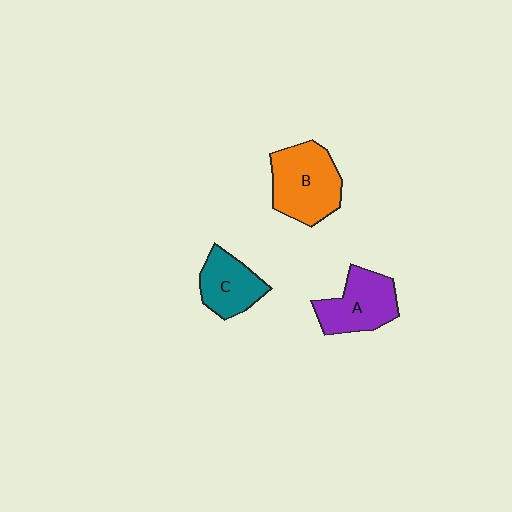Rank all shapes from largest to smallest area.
From largest to smallest: B (orange), A (purple), C (teal).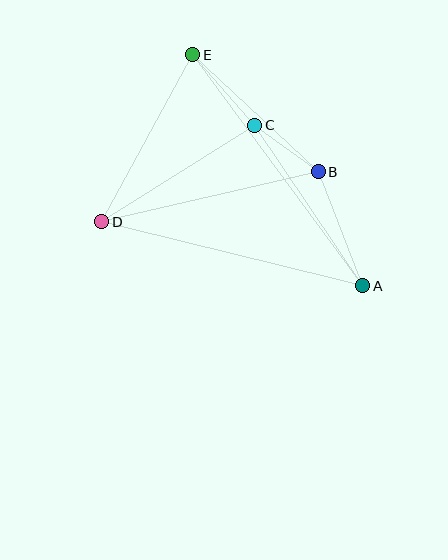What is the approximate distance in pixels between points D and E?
The distance between D and E is approximately 190 pixels.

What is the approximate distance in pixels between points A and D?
The distance between A and D is approximately 269 pixels.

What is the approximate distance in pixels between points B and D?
The distance between B and D is approximately 222 pixels.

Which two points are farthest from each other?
Points A and E are farthest from each other.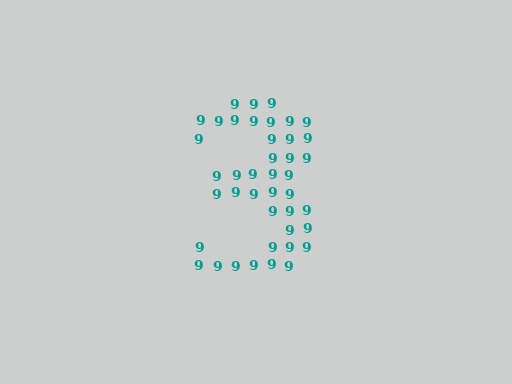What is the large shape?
The large shape is the digit 3.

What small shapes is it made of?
It is made of small digit 9's.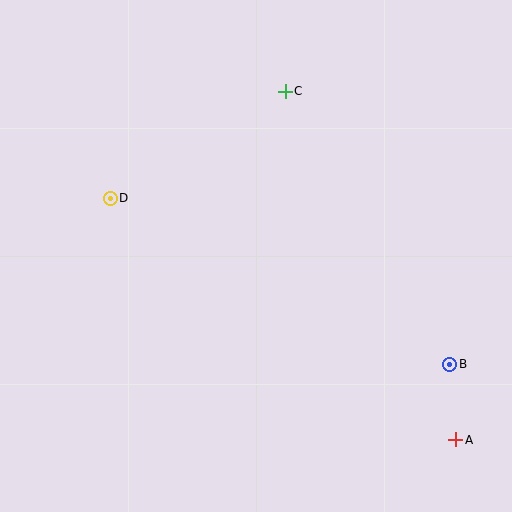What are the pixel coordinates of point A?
Point A is at (456, 440).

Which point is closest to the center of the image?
Point D at (110, 198) is closest to the center.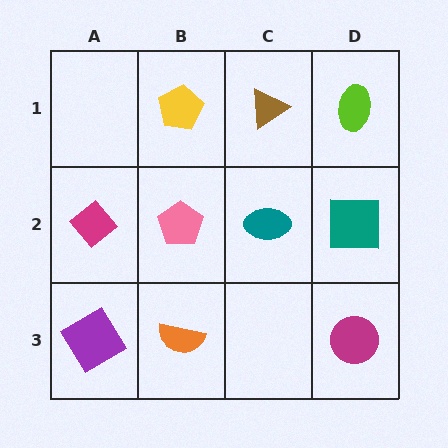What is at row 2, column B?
A pink pentagon.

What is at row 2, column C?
A teal ellipse.